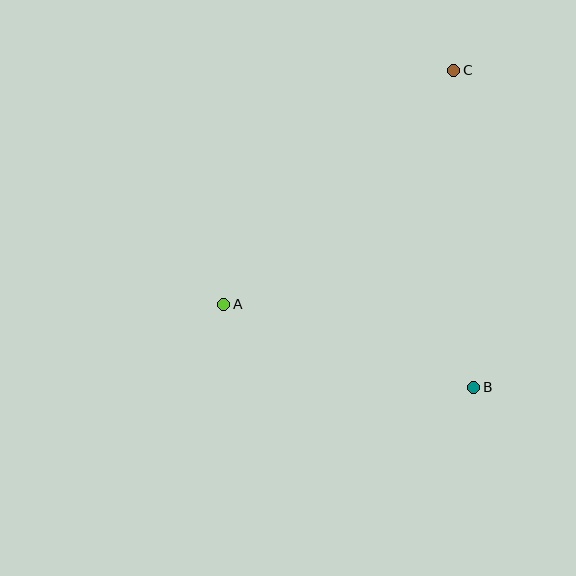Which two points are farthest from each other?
Points A and C are farthest from each other.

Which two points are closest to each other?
Points A and B are closest to each other.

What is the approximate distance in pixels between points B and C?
The distance between B and C is approximately 317 pixels.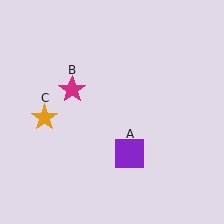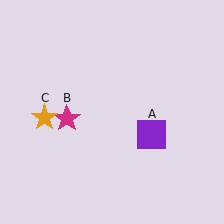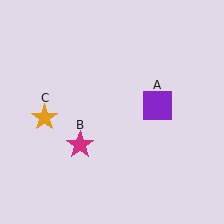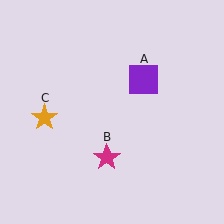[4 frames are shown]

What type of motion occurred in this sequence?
The purple square (object A), magenta star (object B) rotated counterclockwise around the center of the scene.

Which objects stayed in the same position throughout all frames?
Orange star (object C) remained stationary.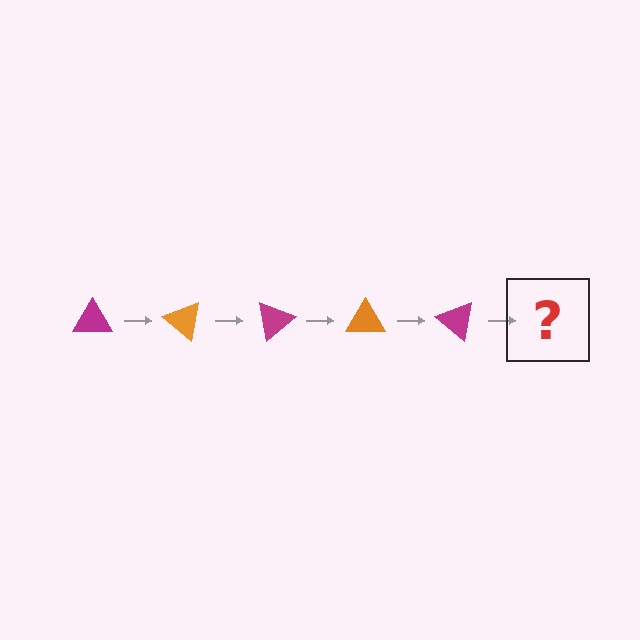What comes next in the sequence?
The next element should be an orange triangle, rotated 200 degrees from the start.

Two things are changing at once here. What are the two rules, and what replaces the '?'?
The two rules are that it rotates 40 degrees each step and the color cycles through magenta and orange. The '?' should be an orange triangle, rotated 200 degrees from the start.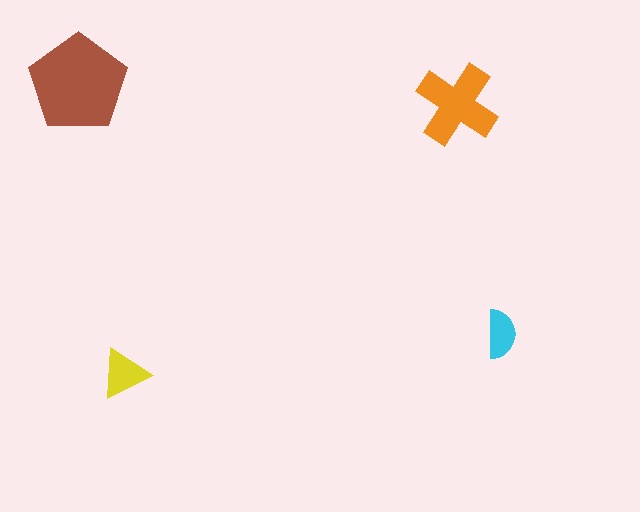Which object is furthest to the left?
The brown pentagon is leftmost.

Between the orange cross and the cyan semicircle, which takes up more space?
The orange cross.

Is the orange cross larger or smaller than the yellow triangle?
Larger.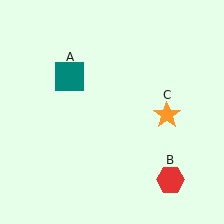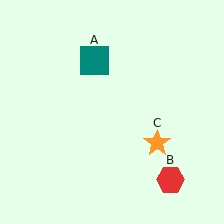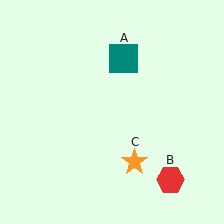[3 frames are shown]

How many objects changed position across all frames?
2 objects changed position: teal square (object A), orange star (object C).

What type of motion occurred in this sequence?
The teal square (object A), orange star (object C) rotated clockwise around the center of the scene.